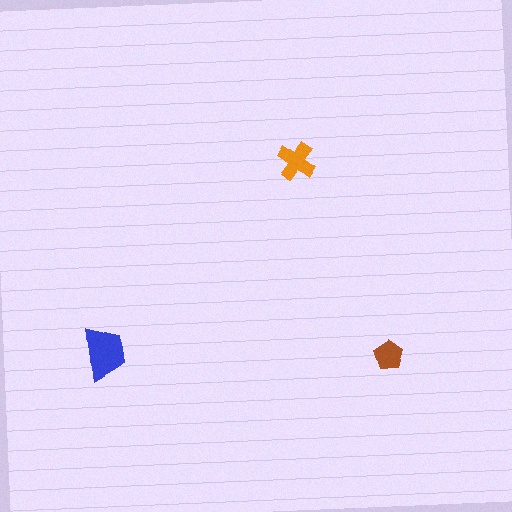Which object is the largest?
The blue trapezoid.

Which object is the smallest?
The brown pentagon.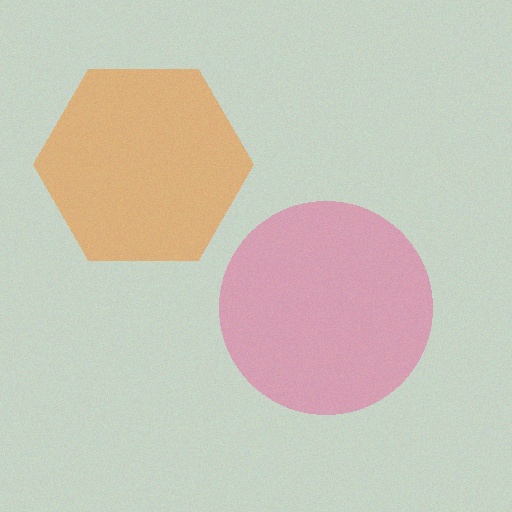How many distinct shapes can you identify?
There are 2 distinct shapes: a pink circle, an orange hexagon.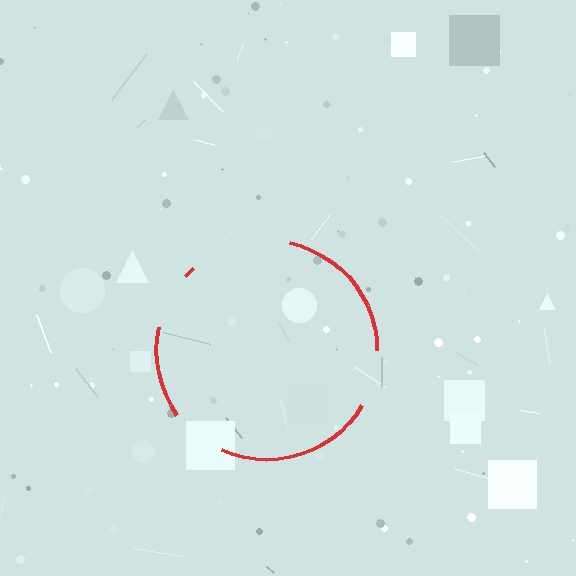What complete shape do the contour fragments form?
The contour fragments form a circle.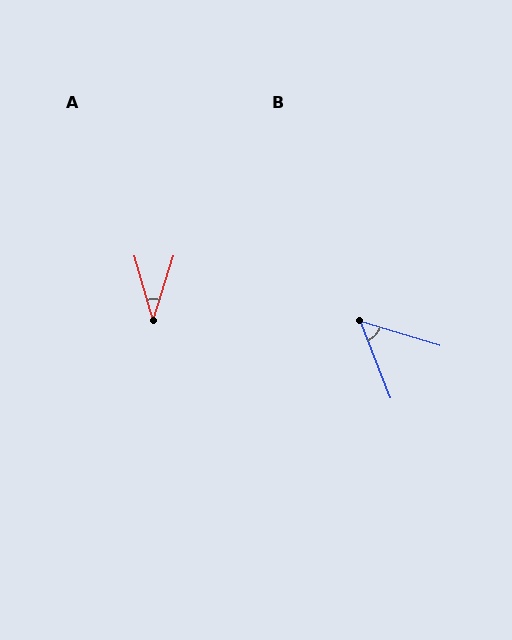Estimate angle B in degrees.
Approximately 52 degrees.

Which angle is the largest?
B, at approximately 52 degrees.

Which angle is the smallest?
A, at approximately 34 degrees.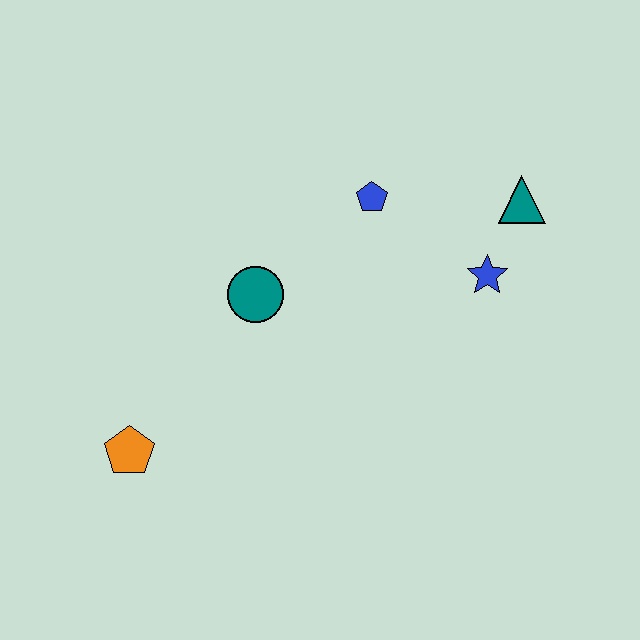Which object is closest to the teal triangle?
The blue star is closest to the teal triangle.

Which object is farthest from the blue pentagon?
The orange pentagon is farthest from the blue pentagon.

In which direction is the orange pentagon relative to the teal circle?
The orange pentagon is below the teal circle.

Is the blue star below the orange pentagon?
No